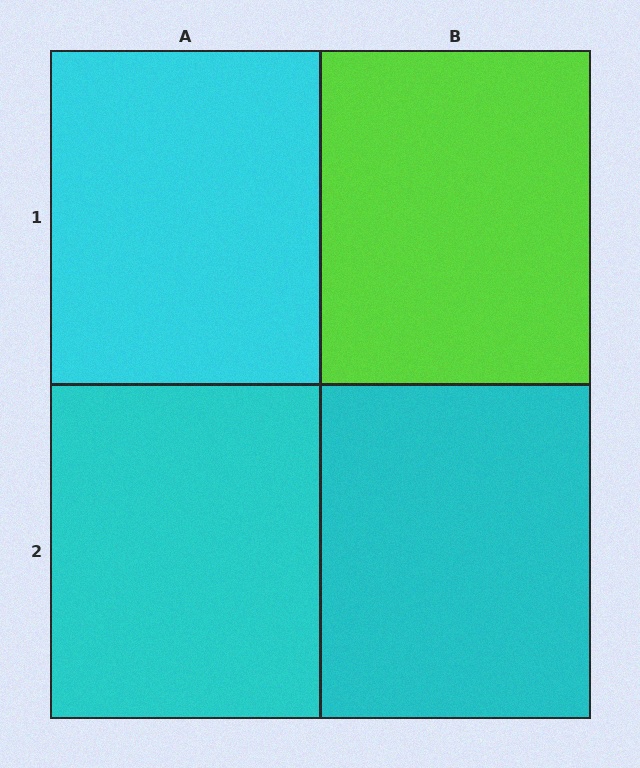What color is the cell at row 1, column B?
Lime.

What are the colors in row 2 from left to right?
Cyan, cyan.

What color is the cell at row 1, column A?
Cyan.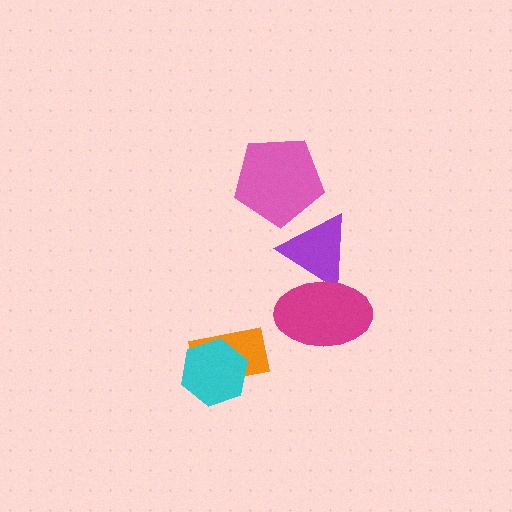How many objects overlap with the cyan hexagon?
1 object overlaps with the cyan hexagon.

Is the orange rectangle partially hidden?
Yes, it is partially covered by another shape.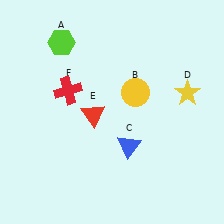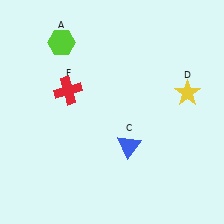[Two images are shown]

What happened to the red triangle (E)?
The red triangle (E) was removed in Image 2. It was in the bottom-left area of Image 1.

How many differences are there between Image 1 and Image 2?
There are 2 differences between the two images.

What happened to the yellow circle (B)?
The yellow circle (B) was removed in Image 2. It was in the top-right area of Image 1.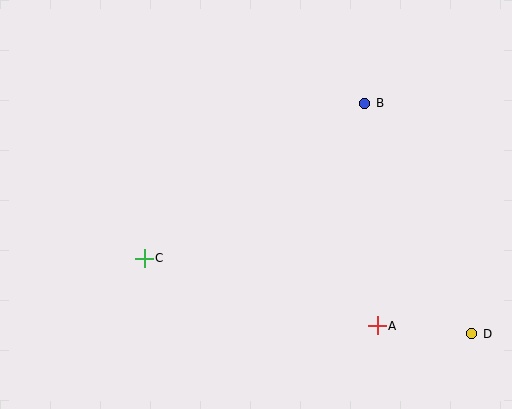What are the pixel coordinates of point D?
Point D is at (472, 334).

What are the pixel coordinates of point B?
Point B is at (365, 104).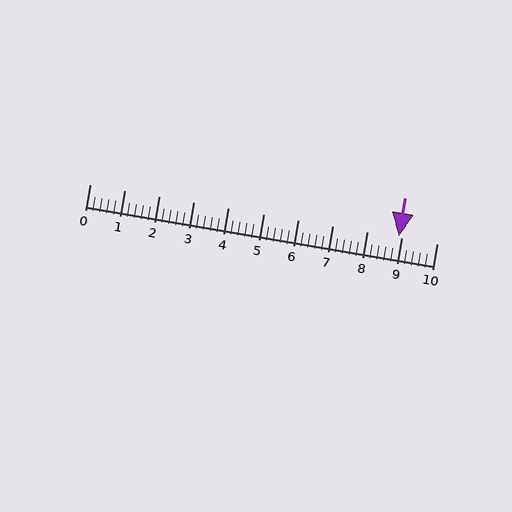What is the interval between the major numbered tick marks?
The major tick marks are spaced 1 units apart.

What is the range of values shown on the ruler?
The ruler shows values from 0 to 10.